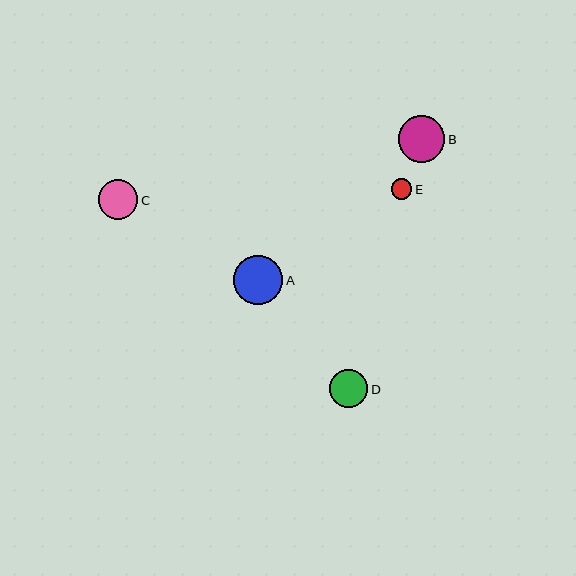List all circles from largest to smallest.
From largest to smallest: A, B, C, D, E.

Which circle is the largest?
Circle A is the largest with a size of approximately 49 pixels.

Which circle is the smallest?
Circle E is the smallest with a size of approximately 21 pixels.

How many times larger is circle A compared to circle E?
Circle A is approximately 2.4 times the size of circle E.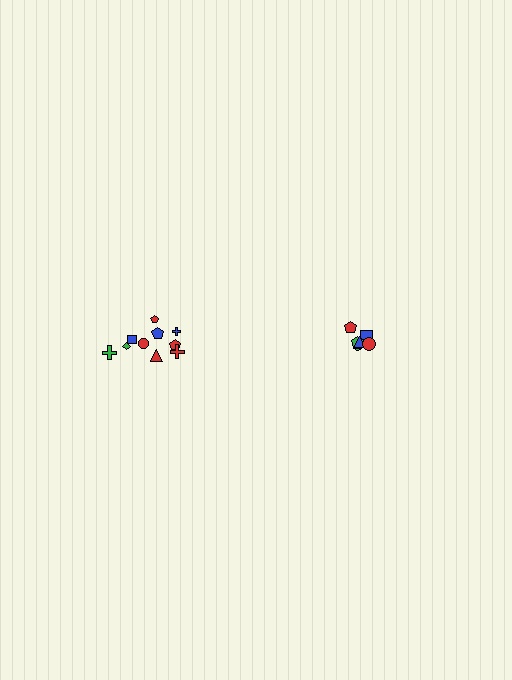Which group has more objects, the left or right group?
The left group.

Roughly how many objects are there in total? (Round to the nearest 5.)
Roughly 15 objects in total.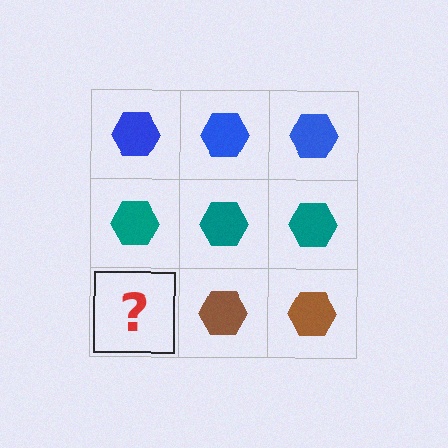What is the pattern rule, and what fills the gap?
The rule is that each row has a consistent color. The gap should be filled with a brown hexagon.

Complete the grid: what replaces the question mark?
The question mark should be replaced with a brown hexagon.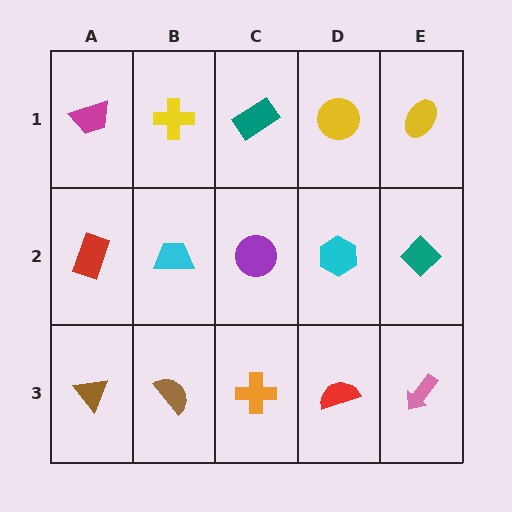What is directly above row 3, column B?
A cyan trapezoid.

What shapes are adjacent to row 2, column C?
A teal rectangle (row 1, column C), an orange cross (row 3, column C), a cyan trapezoid (row 2, column B), a cyan hexagon (row 2, column D).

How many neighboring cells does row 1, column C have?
3.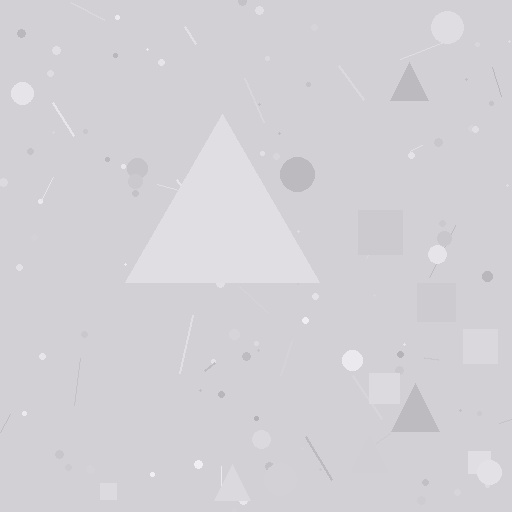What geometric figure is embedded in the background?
A triangle is embedded in the background.